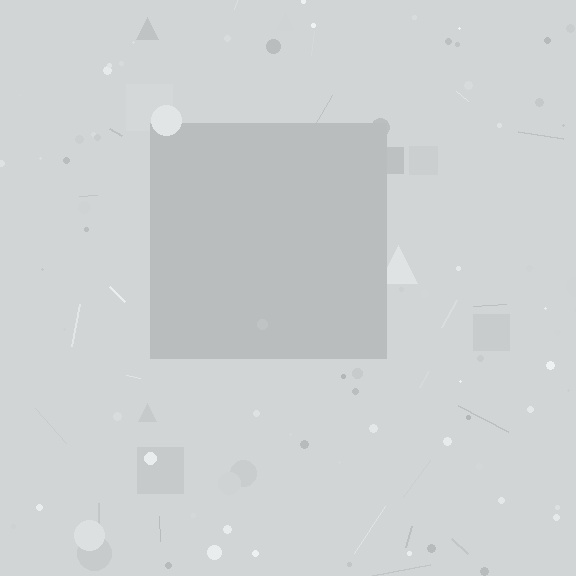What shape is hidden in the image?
A square is hidden in the image.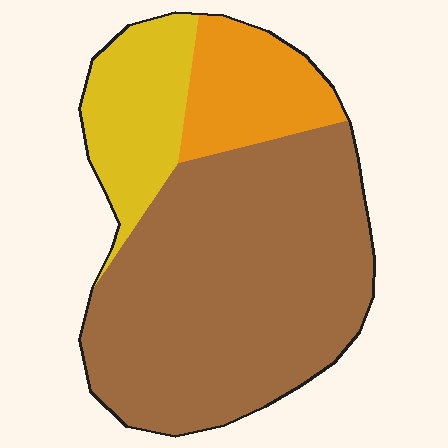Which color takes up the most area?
Brown, at roughly 65%.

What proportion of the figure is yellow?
Yellow covers about 20% of the figure.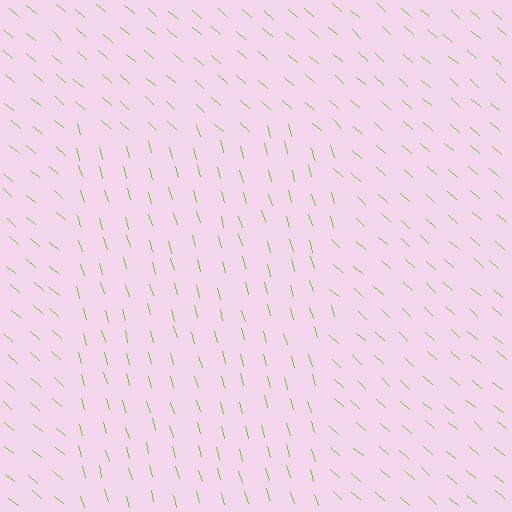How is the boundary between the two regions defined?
The boundary is defined purely by a change in line orientation (approximately 32 degrees difference). All lines are the same color and thickness.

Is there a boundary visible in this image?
Yes, there is a texture boundary formed by a change in line orientation.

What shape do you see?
I see a rectangle.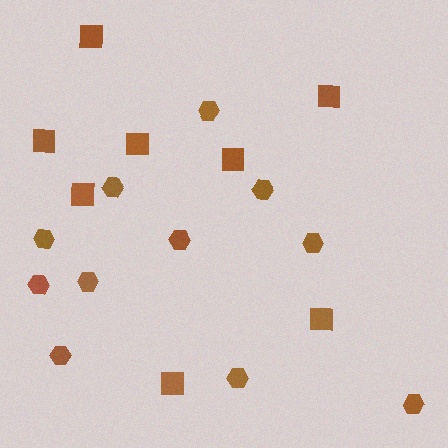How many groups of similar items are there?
There are 2 groups: one group of hexagons (11) and one group of squares (8).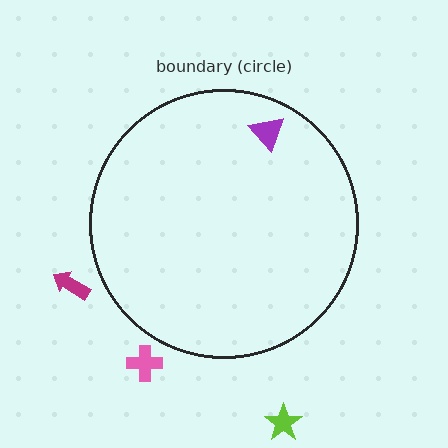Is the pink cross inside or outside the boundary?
Outside.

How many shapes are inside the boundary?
1 inside, 3 outside.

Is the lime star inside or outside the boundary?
Outside.